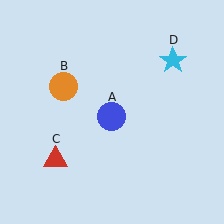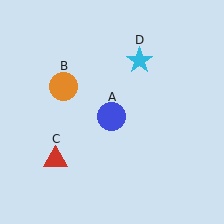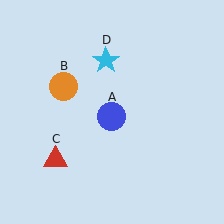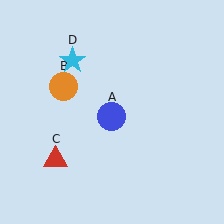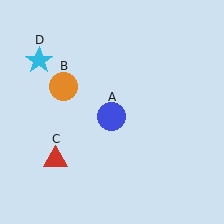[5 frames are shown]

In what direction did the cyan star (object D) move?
The cyan star (object D) moved left.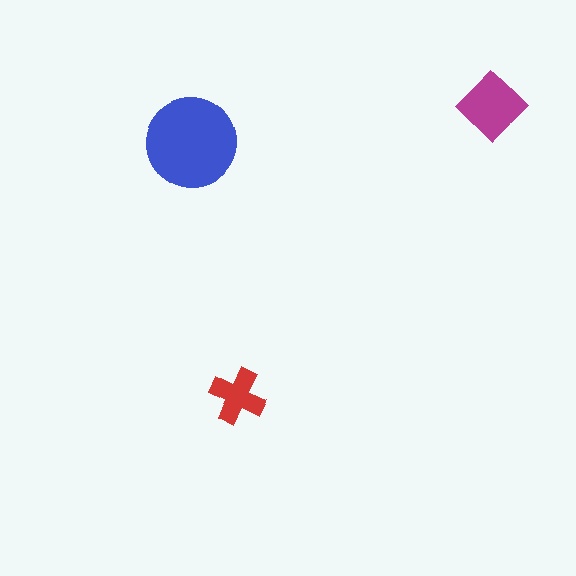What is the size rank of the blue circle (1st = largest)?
1st.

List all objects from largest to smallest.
The blue circle, the magenta diamond, the red cross.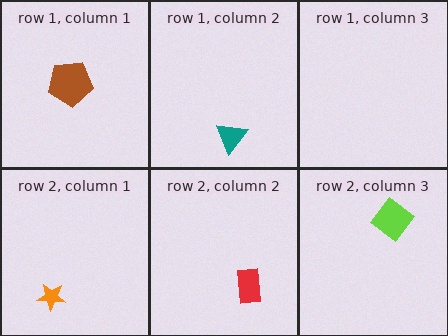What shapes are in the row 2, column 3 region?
The lime diamond.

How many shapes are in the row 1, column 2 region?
1.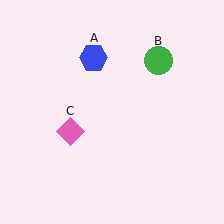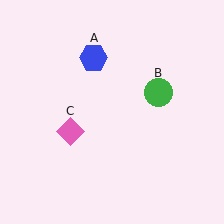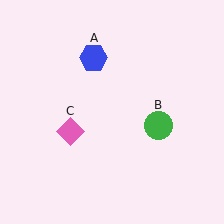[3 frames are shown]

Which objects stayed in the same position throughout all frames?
Blue hexagon (object A) and pink diamond (object C) remained stationary.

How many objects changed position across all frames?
1 object changed position: green circle (object B).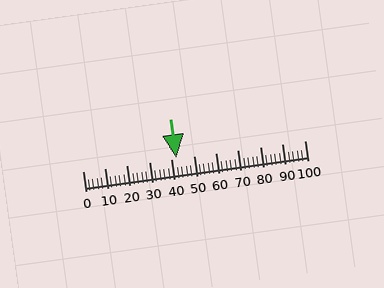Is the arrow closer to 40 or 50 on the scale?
The arrow is closer to 40.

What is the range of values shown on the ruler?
The ruler shows values from 0 to 100.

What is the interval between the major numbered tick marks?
The major tick marks are spaced 10 units apart.